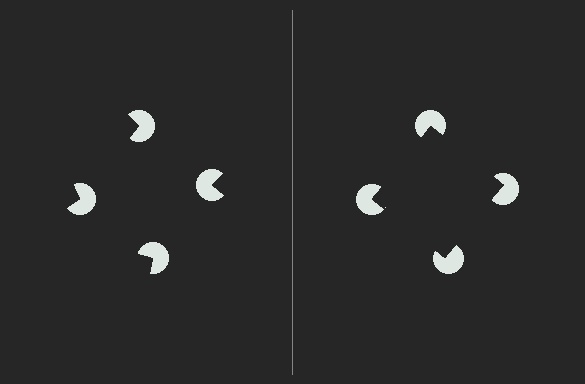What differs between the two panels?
The pac-man discs are positioned identically on both sides; only the wedge orientations differ. On the right they align to a square; on the left they are misaligned.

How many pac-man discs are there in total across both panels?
8 — 4 on each side.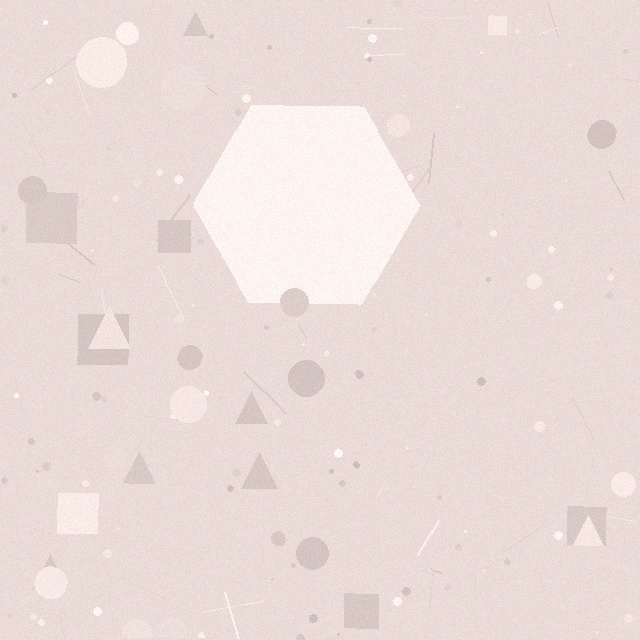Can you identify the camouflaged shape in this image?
The camouflaged shape is a hexagon.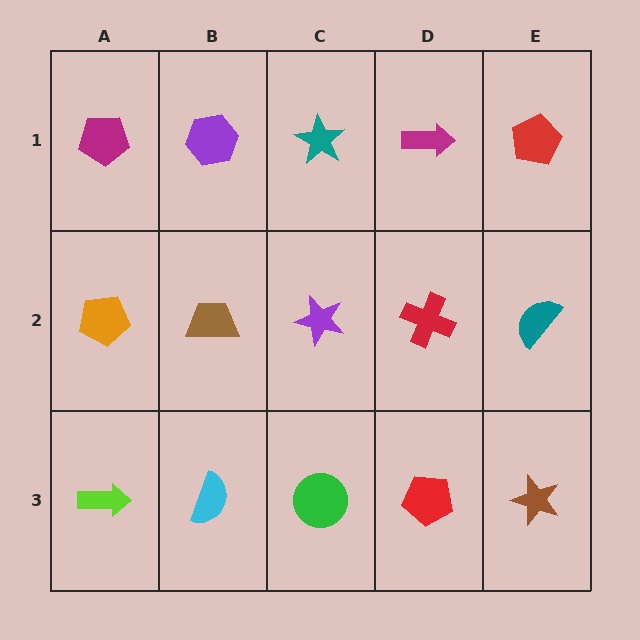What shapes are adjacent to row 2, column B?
A purple hexagon (row 1, column B), a cyan semicircle (row 3, column B), an orange pentagon (row 2, column A), a purple star (row 2, column C).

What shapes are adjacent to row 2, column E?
A red pentagon (row 1, column E), a brown star (row 3, column E), a red cross (row 2, column D).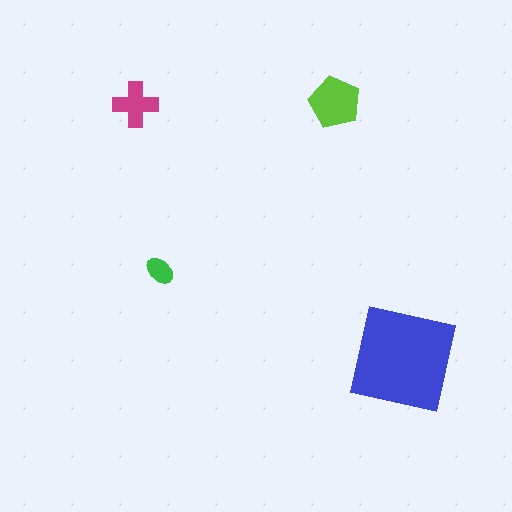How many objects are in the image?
There are 4 objects in the image.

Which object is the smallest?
The green ellipse.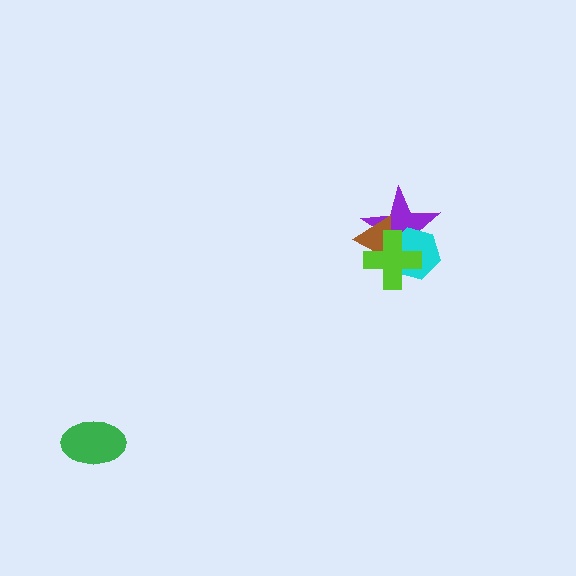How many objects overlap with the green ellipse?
0 objects overlap with the green ellipse.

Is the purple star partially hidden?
Yes, it is partially covered by another shape.